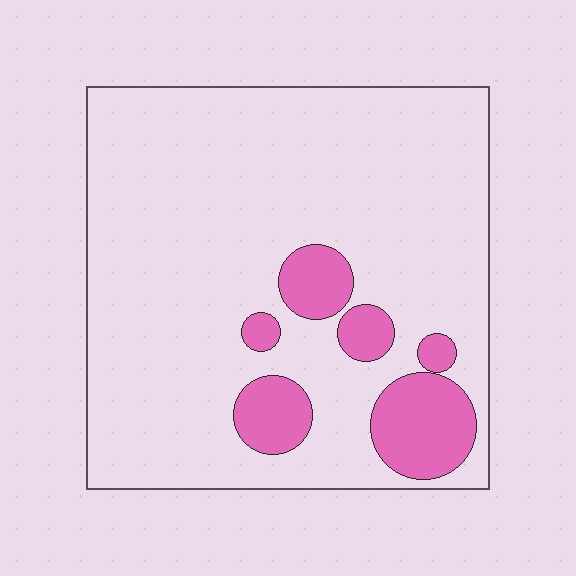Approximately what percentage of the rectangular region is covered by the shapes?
Approximately 15%.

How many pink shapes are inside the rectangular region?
6.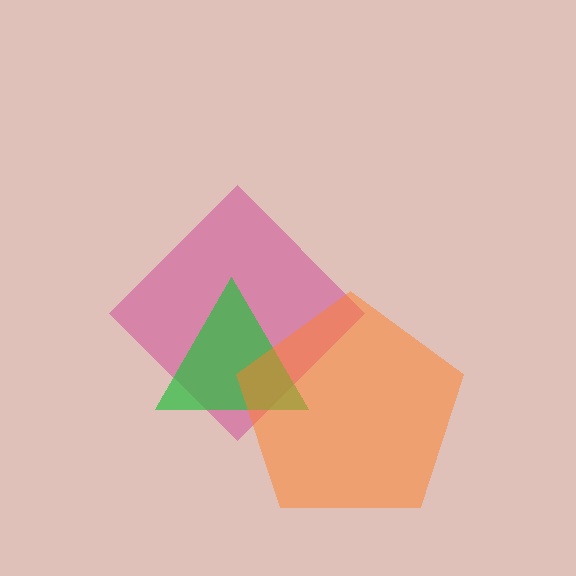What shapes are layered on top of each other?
The layered shapes are: a magenta diamond, a green triangle, an orange pentagon.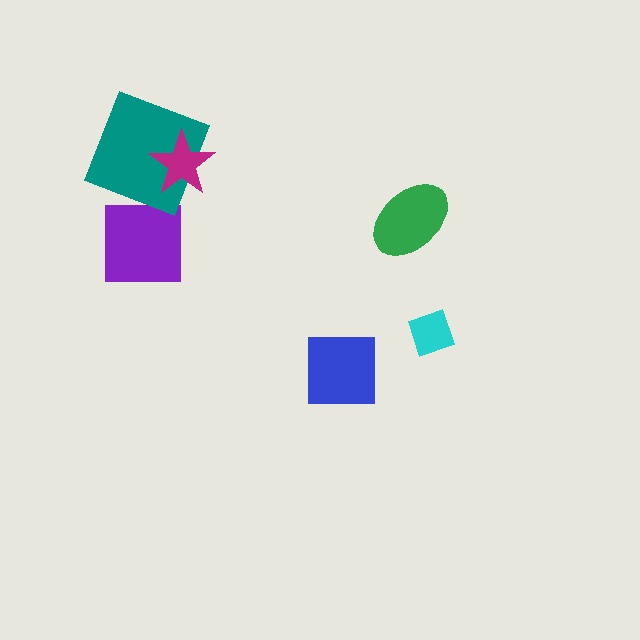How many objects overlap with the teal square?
1 object overlaps with the teal square.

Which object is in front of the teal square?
The magenta star is in front of the teal square.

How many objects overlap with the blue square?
0 objects overlap with the blue square.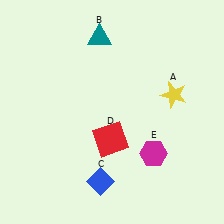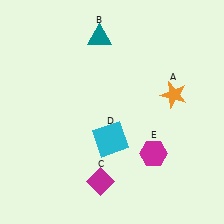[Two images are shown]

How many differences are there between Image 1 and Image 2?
There are 3 differences between the two images.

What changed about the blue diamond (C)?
In Image 1, C is blue. In Image 2, it changed to magenta.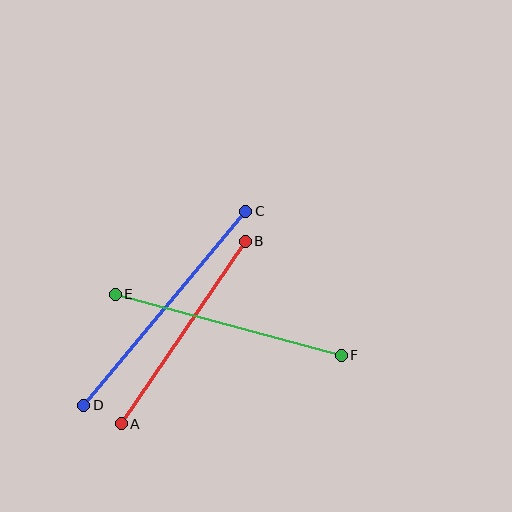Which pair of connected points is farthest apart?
Points C and D are farthest apart.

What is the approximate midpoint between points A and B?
The midpoint is at approximately (183, 333) pixels.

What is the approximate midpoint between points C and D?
The midpoint is at approximately (165, 308) pixels.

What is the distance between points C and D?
The distance is approximately 253 pixels.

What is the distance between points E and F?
The distance is approximately 234 pixels.